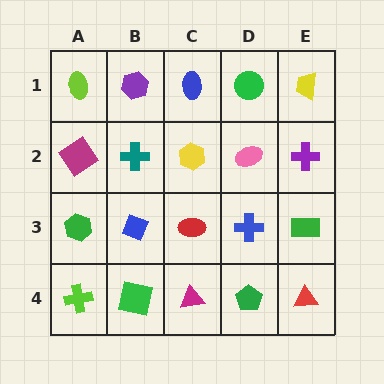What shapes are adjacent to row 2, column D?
A green circle (row 1, column D), a blue cross (row 3, column D), a yellow hexagon (row 2, column C), a purple cross (row 2, column E).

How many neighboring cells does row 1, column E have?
2.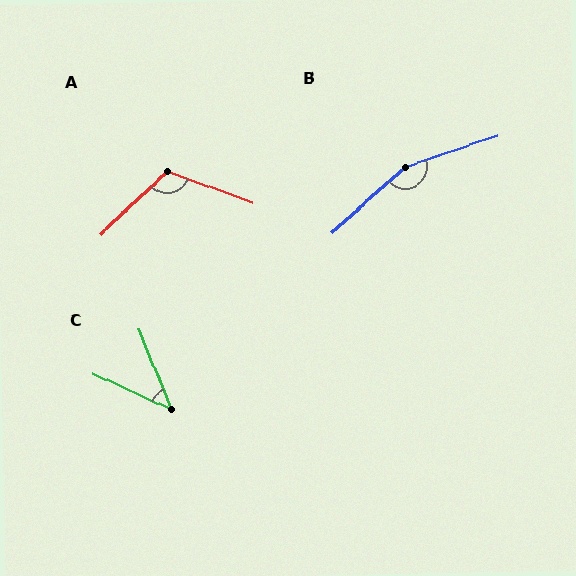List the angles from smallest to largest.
C (44°), A (117°), B (156°).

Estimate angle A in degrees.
Approximately 117 degrees.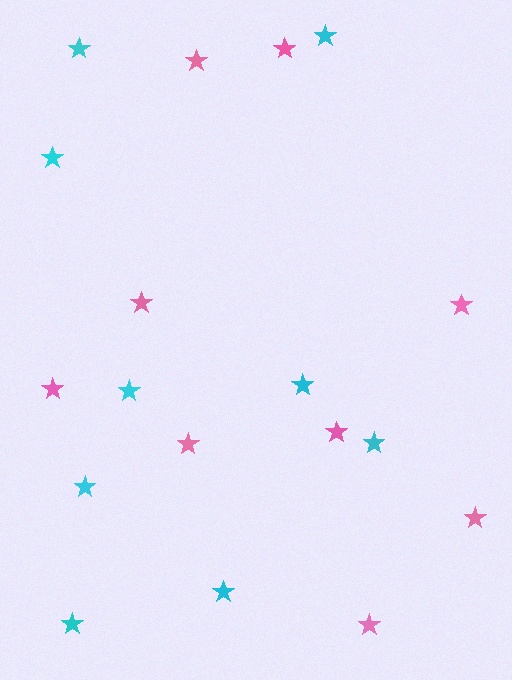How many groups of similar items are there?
There are 2 groups: one group of cyan stars (9) and one group of pink stars (9).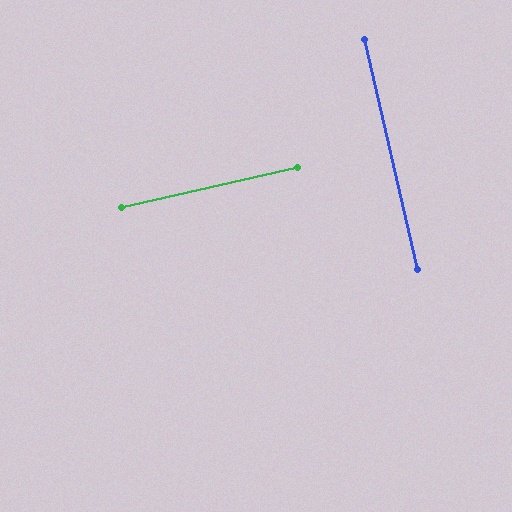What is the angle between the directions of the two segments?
Approximately 90 degrees.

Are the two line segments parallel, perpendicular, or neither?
Perpendicular — they meet at approximately 90°.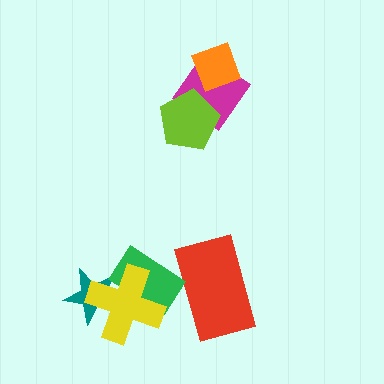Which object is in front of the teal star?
The yellow cross is in front of the teal star.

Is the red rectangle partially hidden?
Yes, it is partially covered by another shape.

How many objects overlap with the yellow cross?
2 objects overlap with the yellow cross.